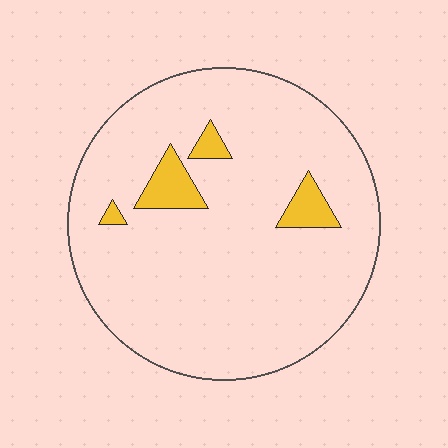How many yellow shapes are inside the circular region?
4.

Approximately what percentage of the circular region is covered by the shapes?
Approximately 10%.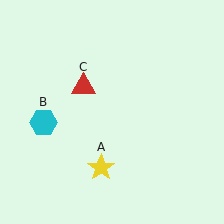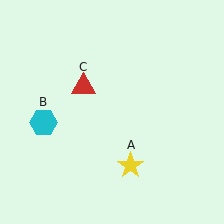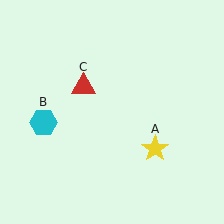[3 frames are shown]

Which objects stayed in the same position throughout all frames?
Cyan hexagon (object B) and red triangle (object C) remained stationary.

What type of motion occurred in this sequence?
The yellow star (object A) rotated counterclockwise around the center of the scene.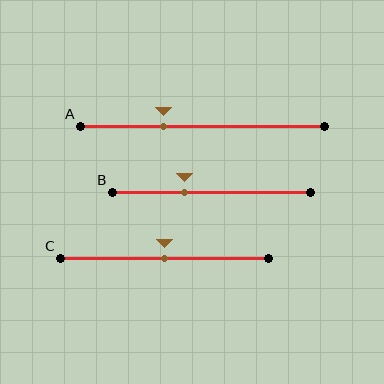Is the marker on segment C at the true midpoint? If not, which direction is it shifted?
Yes, the marker on segment C is at the true midpoint.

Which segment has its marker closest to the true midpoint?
Segment C has its marker closest to the true midpoint.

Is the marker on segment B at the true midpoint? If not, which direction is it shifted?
No, the marker on segment B is shifted to the left by about 13% of the segment length.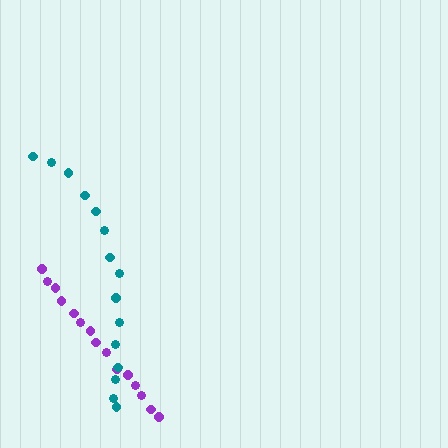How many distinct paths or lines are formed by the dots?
There are 2 distinct paths.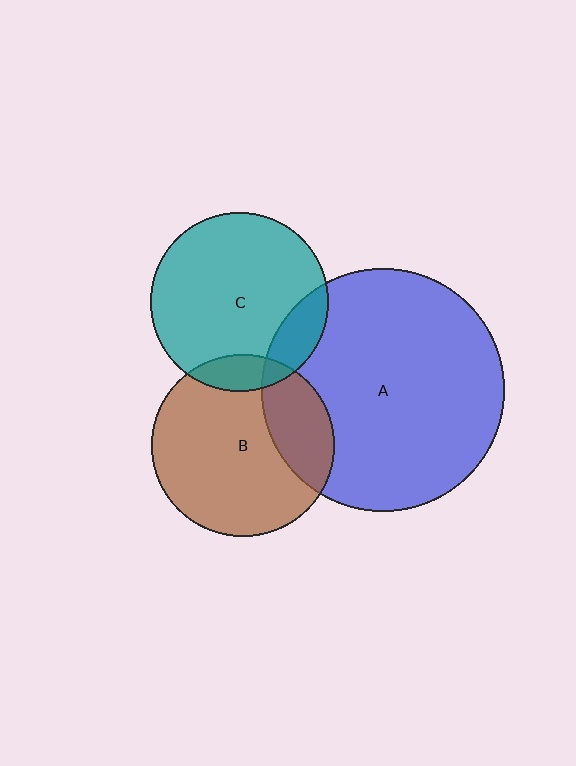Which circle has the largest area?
Circle A (blue).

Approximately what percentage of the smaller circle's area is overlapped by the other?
Approximately 25%.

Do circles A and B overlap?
Yes.